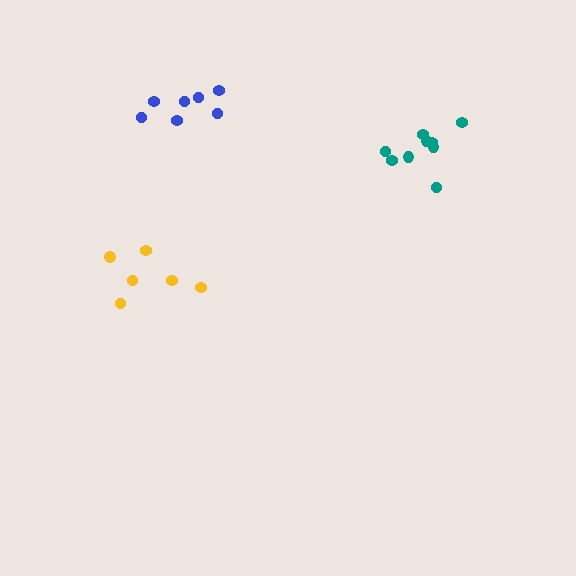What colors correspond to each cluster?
The clusters are colored: teal, blue, yellow.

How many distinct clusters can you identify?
There are 3 distinct clusters.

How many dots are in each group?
Group 1: 9 dots, Group 2: 7 dots, Group 3: 6 dots (22 total).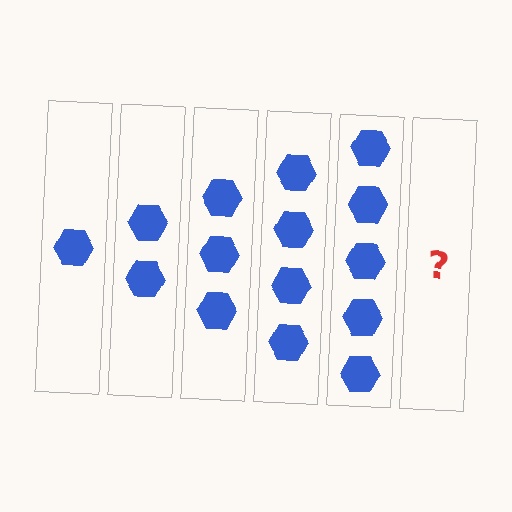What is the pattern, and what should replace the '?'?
The pattern is that each step adds one more hexagon. The '?' should be 6 hexagons.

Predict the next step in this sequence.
The next step is 6 hexagons.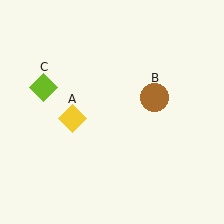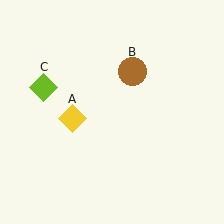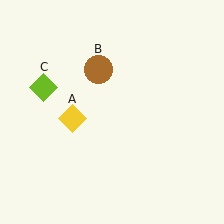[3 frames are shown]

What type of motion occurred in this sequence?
The brown circle (object B) rotated counterclockwise around the center of the scene.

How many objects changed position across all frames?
1 object changed position: brown circle (object B).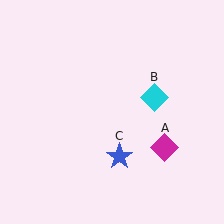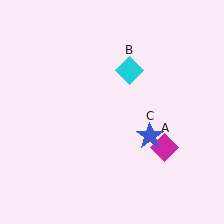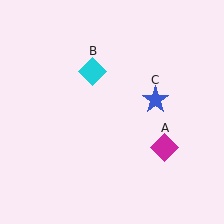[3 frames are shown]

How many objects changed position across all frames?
2 objects changed position: cyan diamond (object B), blue star (object C).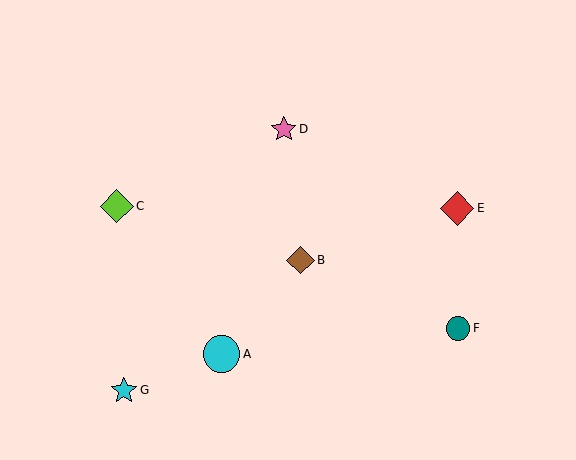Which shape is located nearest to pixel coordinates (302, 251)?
The brown diamond (labeled B) at (300, 260) is nearest to that location.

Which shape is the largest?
The cyan circle (labeled A) is the largest.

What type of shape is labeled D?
Shape D is a pink star.